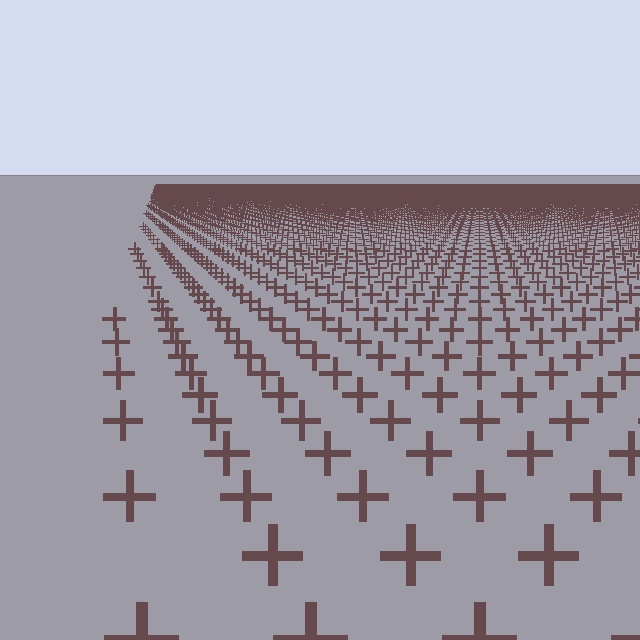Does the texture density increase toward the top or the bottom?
Density increases toward the top.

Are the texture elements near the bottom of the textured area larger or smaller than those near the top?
Larger. Near the bottom, elements are closer to the viewer and appear at a bigger on-screen size.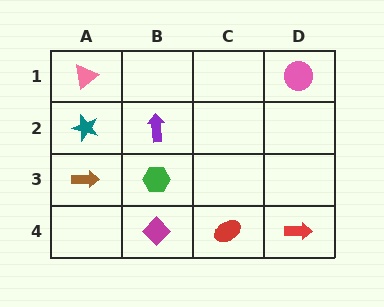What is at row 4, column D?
A red arrow.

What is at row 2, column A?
A teal star.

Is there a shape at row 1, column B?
No, that cell is empty.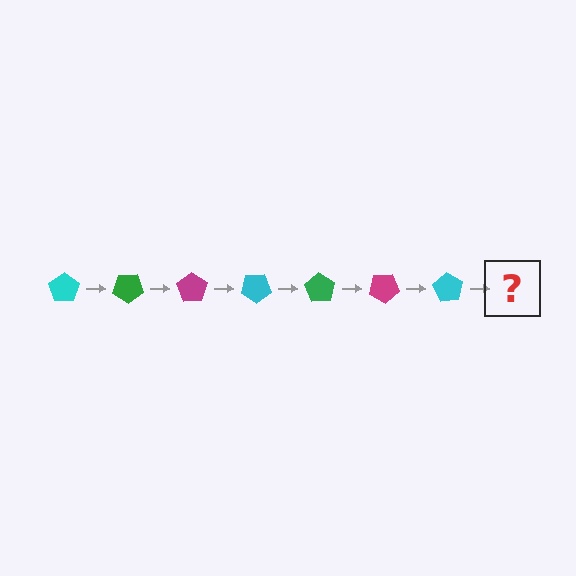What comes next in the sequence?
The next element should be a green pentagon, rotated 245 degrees from the start.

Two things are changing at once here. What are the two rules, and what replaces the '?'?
The two rules are that it rotates 35 degrees each step and the color cycles through cyan, green, and magenta. The '?' should be a green pentagon, rotated 245 degrees from the start.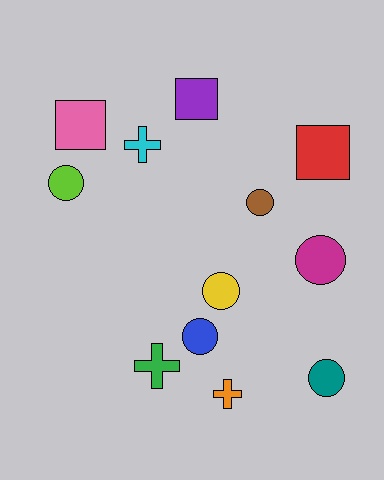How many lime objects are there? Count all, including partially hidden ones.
There is 1 lime object.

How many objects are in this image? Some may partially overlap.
There are 12 objects.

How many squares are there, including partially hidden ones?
There are 3 squares.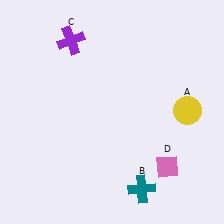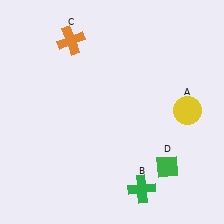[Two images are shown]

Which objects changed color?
B changed from teal to green. C changed from purple to orange. D changed from pink to green.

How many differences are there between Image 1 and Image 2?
There are 3 differences between the two images.